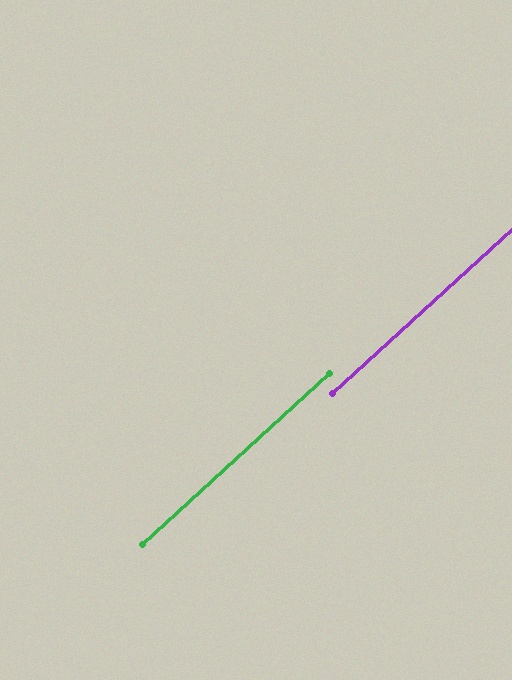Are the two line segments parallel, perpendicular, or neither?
Parallel — their directions differ by only 0.3°.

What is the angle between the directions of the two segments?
Approximately 0 degrees.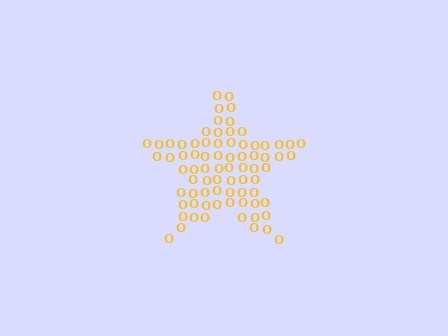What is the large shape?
The large shape is a star.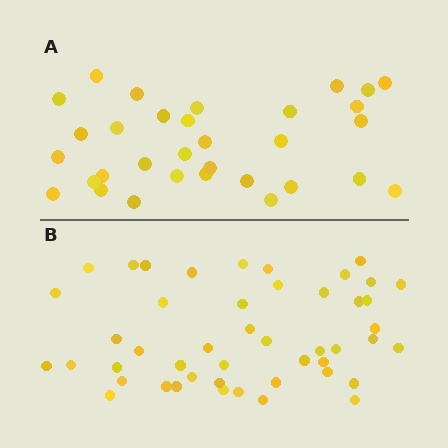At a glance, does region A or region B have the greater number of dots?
Region B (the bottom region) has more dots.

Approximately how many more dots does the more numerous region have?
Region B has approximately 15 more dots than region A.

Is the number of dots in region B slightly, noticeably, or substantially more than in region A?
Region B has substantially more. The ratio is roughly 1.5 to 1.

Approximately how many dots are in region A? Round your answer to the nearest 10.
About 30 dots. (The exact count is 32, which rounds to 30.)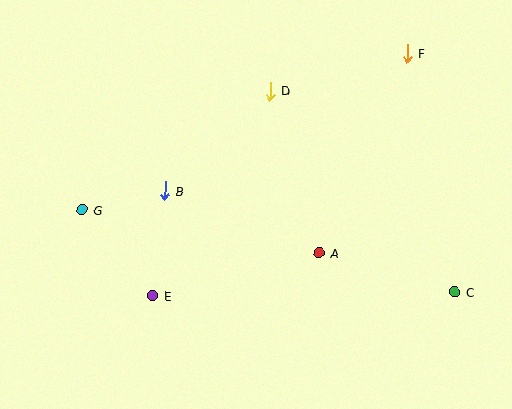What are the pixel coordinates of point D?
Point D is at (270, 91).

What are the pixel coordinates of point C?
Point C is at (455, 292).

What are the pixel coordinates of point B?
Point B is at (165, 191).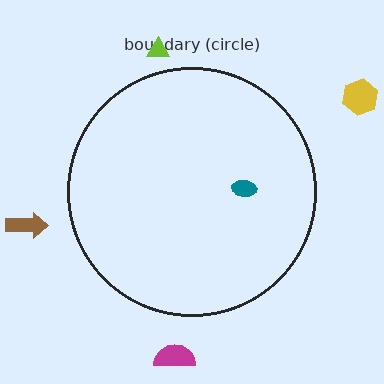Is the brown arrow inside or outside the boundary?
Outside.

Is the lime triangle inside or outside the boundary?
Outside.